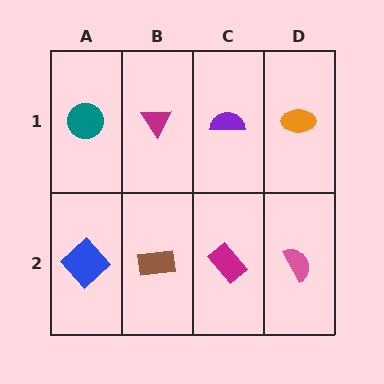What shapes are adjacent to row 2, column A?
A teal circle (row 1, column A), a brown rectangle (row 2, column B).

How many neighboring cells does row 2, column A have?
2.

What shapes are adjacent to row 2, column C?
A purple semicircle (row 1, column C), a brown rectangle (row 2, column B), a pink semicircle (row 2, column D).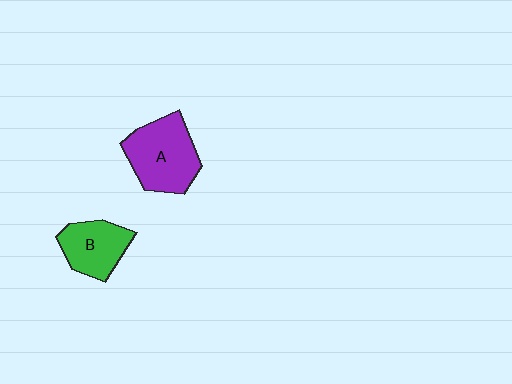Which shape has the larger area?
Shape A (purple).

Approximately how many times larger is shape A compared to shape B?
Approximately 1.4 times.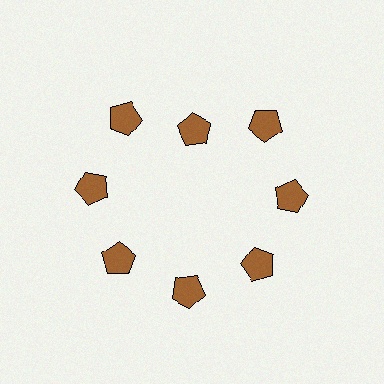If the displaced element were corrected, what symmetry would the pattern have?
It would have 8-fold rotational symmetry — the pattern would map onto itself every 45 degrees.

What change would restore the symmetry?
The symmetry would be restored by moving it outward, back onto the ring so that all 8 pentagons sit at equal angles and equal distance from the center.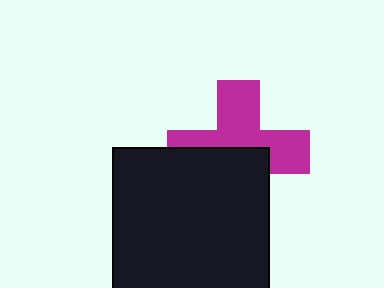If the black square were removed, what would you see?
You would see the complete magenta cross.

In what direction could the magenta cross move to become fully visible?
The magenta cross could move up. That would shift it out from behind the black square entirely.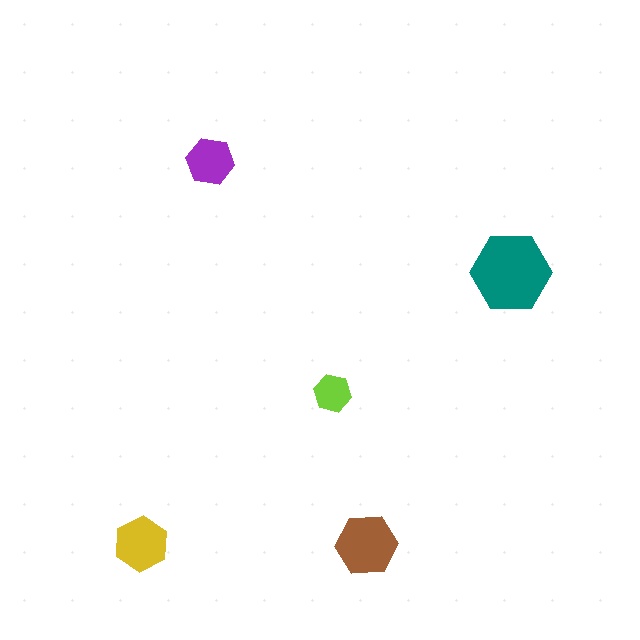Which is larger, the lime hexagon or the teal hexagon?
The teal one.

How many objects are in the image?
There are 5 objects in the image.